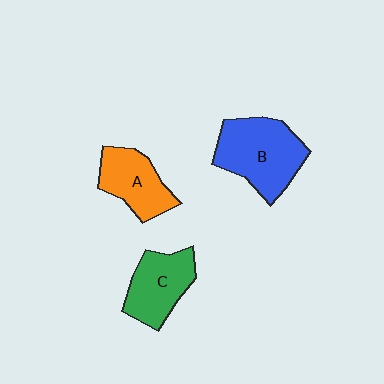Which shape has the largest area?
Shape B (blue).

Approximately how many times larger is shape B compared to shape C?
Approximately 1.4 times.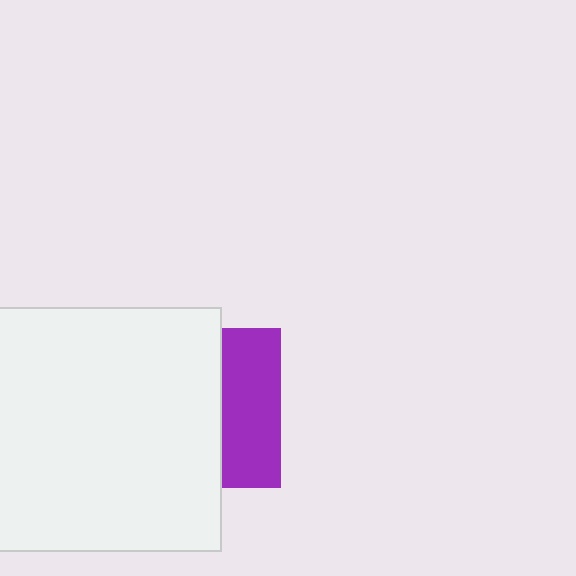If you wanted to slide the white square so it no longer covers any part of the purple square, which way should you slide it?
Slide it left — that is the most direct way to separate the two shapes.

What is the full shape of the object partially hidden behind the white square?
The partially hidden object is a purple square.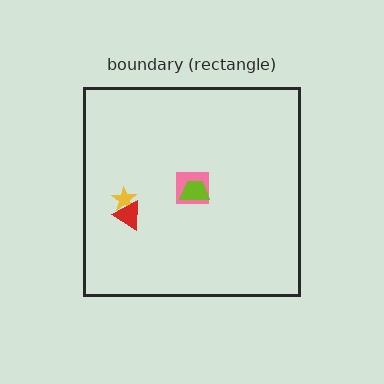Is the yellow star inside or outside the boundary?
Inside.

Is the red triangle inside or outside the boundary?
Inside.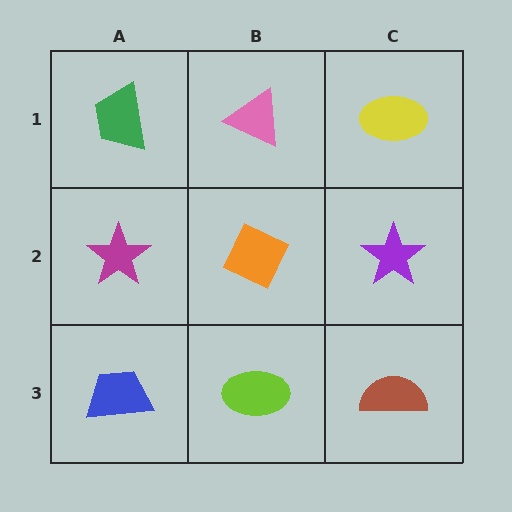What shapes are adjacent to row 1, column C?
A purple star (row 2, column C), a pink triangle (row 1, column B).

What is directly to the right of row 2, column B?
A purple star.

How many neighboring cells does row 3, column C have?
2.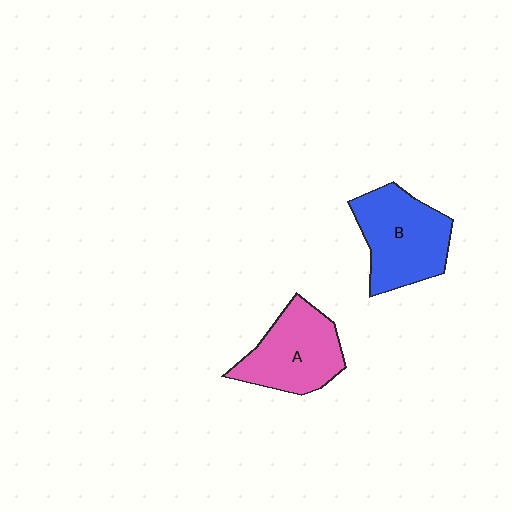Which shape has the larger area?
Shape B (blue).